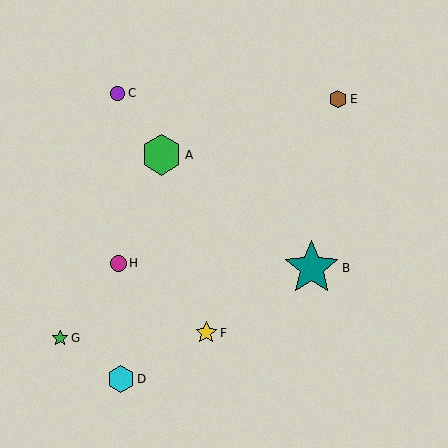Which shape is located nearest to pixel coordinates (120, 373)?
The cyan hexagon (labeled D) at (121, 379) is nearest to that location.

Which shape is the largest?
The teal star (labeled B) is the largest.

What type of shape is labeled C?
Shape C is a purple circle.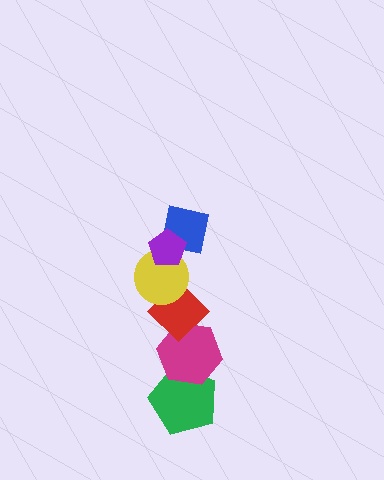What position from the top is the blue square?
The blue square is 2nd from the top.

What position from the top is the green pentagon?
The green pentagon is 6th from the top.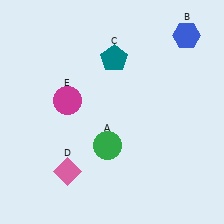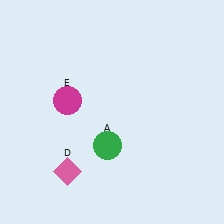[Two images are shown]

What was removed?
The blue hexagon (B), the teal pentagon (C) were removed in Image 2.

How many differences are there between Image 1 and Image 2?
There are 2 differences between the two images.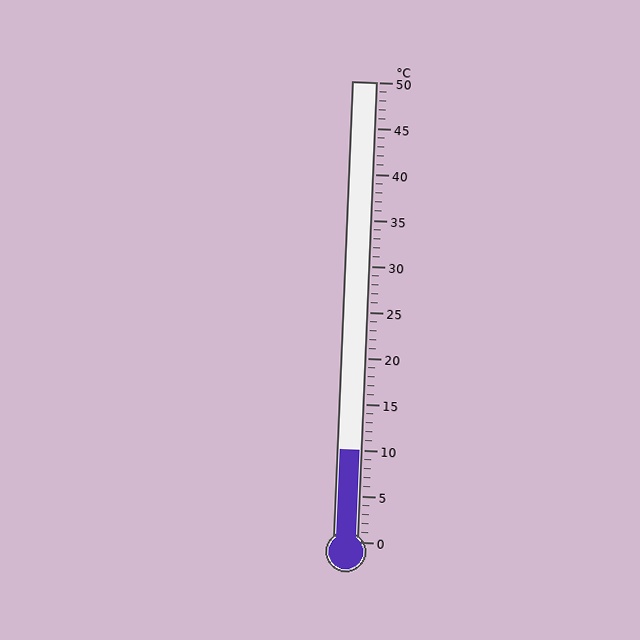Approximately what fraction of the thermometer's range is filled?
The thermometer is filled to approximately 20% of its range.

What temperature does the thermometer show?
The thermometer shows approximately 10°C.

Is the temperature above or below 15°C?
The temperature is below 15°C.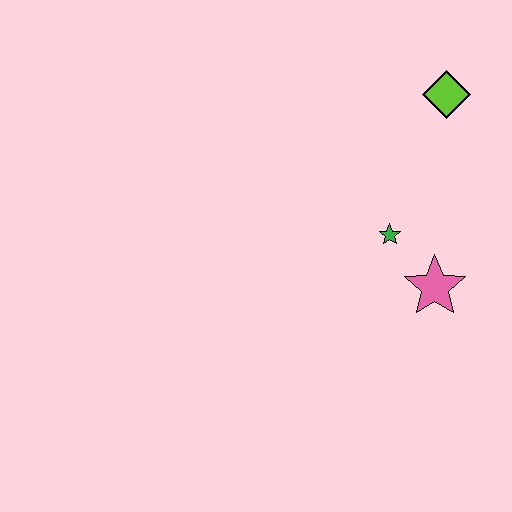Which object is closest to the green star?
The pink star is closest to the green star.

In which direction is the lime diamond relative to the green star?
The lime diamond is above the green star.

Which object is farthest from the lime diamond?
The pink star is farthest from the lime diamond.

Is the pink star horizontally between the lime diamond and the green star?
Yes